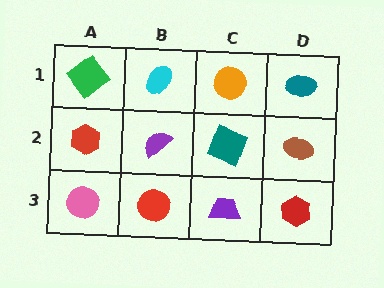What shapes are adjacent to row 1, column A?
A red hexagon (row 2, column A), a cyan ellipse (row 1, column B).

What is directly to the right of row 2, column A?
A purple semicircle.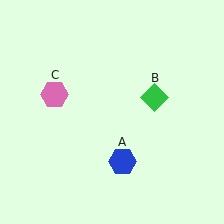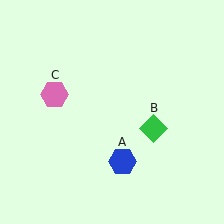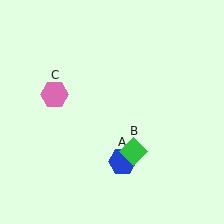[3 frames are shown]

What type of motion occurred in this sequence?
The green diamond (object B) rotated clockwise around the center of the scene.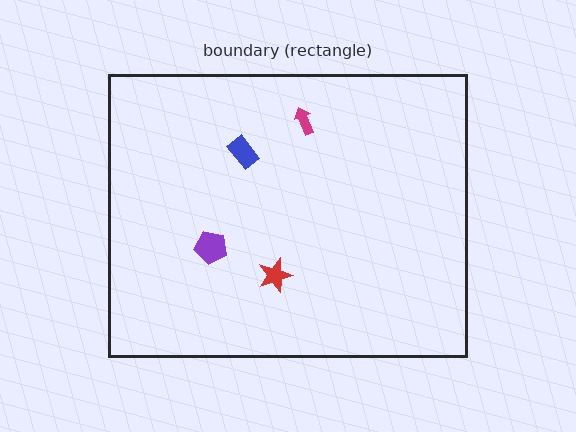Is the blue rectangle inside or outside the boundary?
Inside.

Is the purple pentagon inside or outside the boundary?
Inside.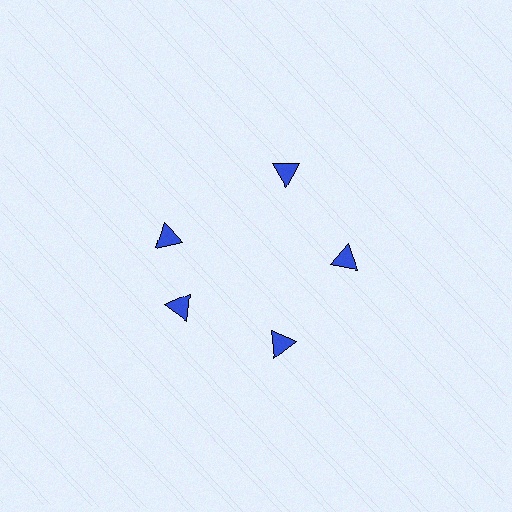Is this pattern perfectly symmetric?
No. The 5 blue triangles are arranged in a ring, but one element near the 10 o'clock position is rotated out of alignment along the ring, breaking the 5-fold rotational symmetry.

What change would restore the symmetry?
The symmetry would be restored by rotating it back into even spacing with its neighbors so that all 5 triangles sit at equal angles and equal distance from the center.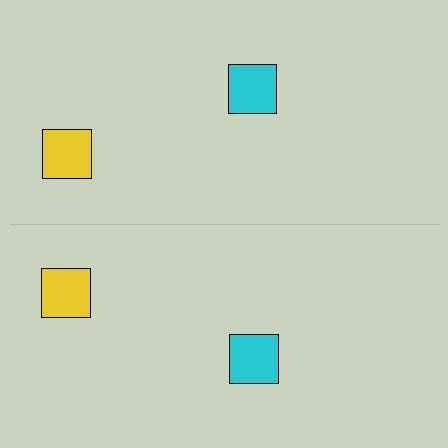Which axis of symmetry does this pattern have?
The pattern has a horizontal axis of symmetry running through the center of the image.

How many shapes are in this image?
There are 4 shapes in this image.